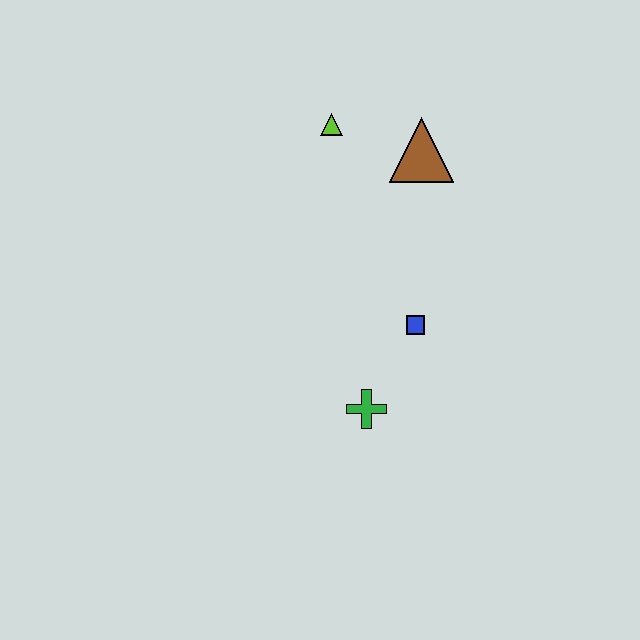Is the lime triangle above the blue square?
Yes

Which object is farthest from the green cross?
The lime triangle is farthest from the green cross.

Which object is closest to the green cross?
The blue square is closest to the green cross.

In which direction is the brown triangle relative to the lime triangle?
The brown triangle is to the right of the lime triangle.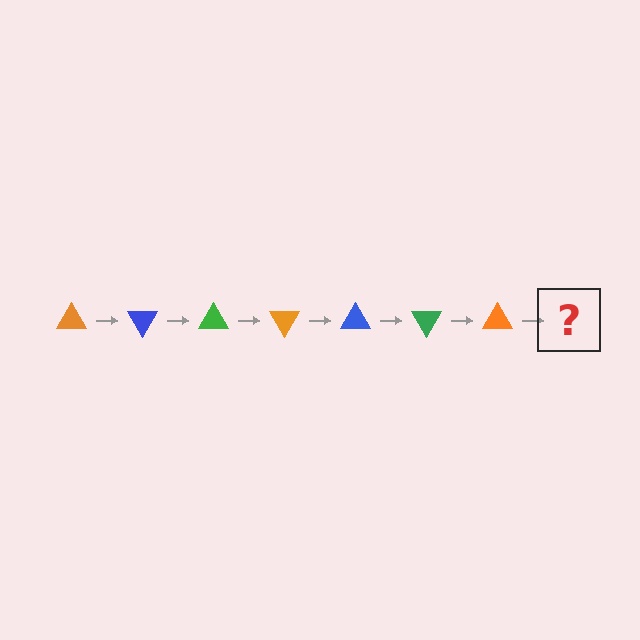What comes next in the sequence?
The next element should be a blue triangle, rotated 420 degrees from the start.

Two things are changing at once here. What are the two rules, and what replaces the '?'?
The two rules are that it rotates 60 degrees each step and the color cycles through orange, blue, and green. The '?' should be a blue triangle, rotated 420 degrees from the start.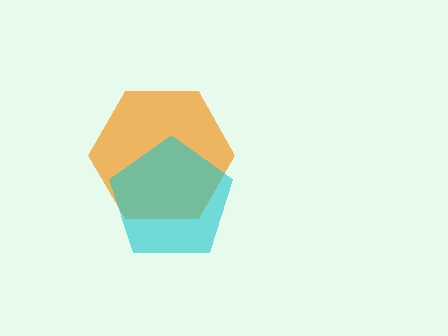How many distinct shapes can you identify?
There are 2 distinct shapes: an orange hexagon, a cyan pentagon.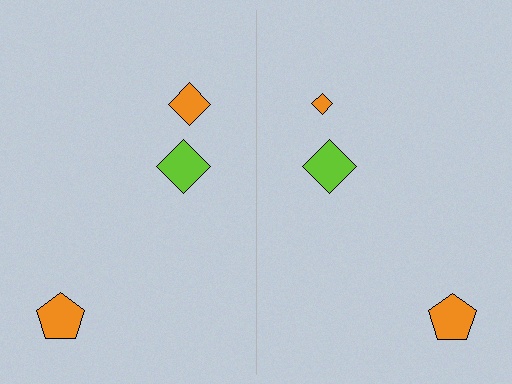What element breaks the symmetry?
The orange diamond on the right side has a different size than its mirror counterpart.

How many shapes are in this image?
There are 6 shapes in this image.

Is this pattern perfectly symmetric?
No, the pattern is not perfectly symmetric. The orange diamond on the right side has a different size than its mirror counterpart.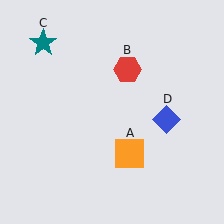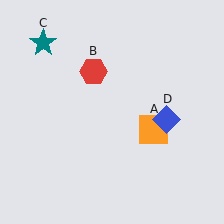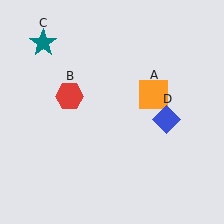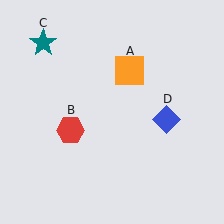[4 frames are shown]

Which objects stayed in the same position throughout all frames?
Teal star (object C) and blue diamond (object D) remained stationary.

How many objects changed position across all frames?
2 objects changed position: orange square (object A), red hexagon (object B).